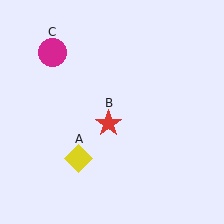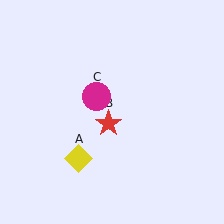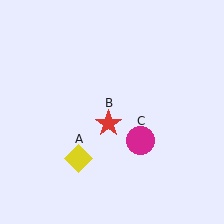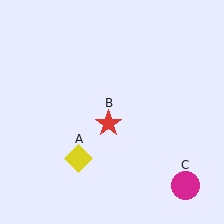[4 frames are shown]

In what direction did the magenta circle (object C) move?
The magenta circle (object C) moved down and to the right.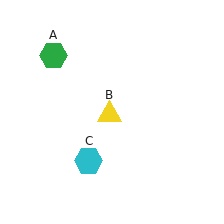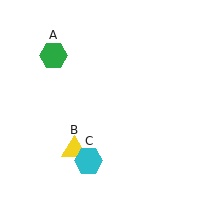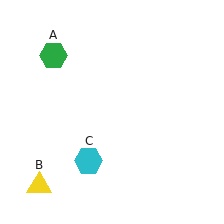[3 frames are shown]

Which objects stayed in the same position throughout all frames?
Green hexagon (object A) and cyan hexagon (object C) remained stationary.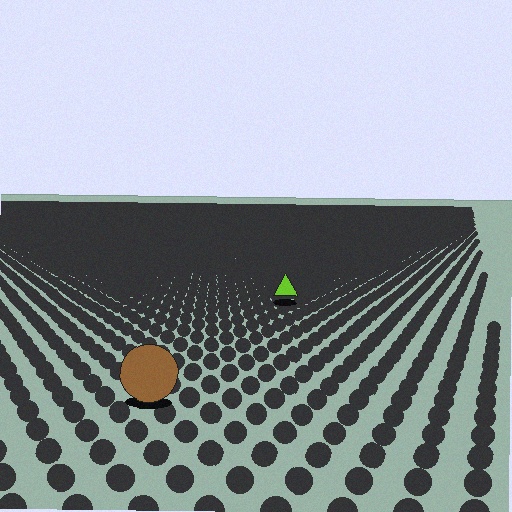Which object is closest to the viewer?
The brown circle is closest. The texture marks near it are larger and more spread out.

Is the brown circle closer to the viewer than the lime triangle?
Yes. The brown circle is closer — you can tell from the texture gradient: the ground texture is coarser near it.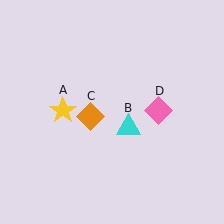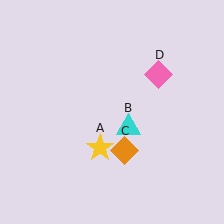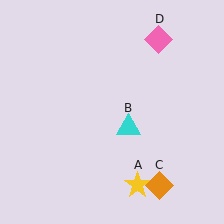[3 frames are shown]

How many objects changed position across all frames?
3 objects changed position: yellow star (object A), orange diamond (object C), pink diamond (object D).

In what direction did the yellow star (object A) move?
The yellow star (object A) moved down and to the right.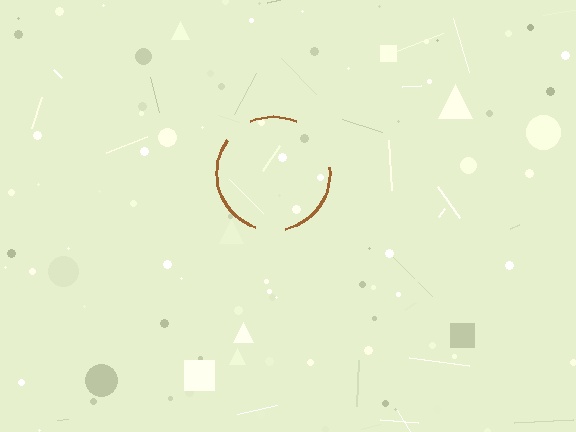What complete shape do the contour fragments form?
The contour fragments form a circle.